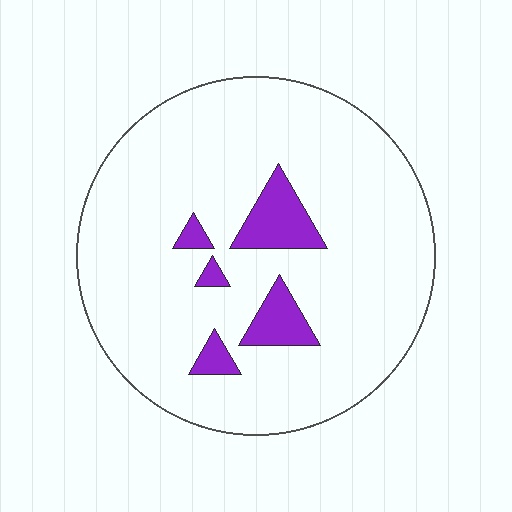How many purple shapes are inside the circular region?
5.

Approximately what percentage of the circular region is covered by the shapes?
Approximately 10%.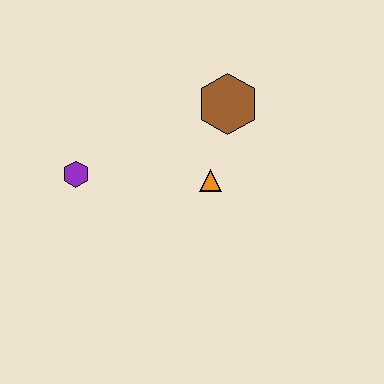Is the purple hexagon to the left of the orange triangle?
Yes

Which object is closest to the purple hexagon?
The orange triangle is closest to the purple hexagon.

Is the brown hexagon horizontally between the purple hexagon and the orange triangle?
No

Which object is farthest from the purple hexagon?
The brown hexagon is farthest from the purple hexagon.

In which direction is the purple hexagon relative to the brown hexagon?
The purple hexagon is to the left of the brown hexagon.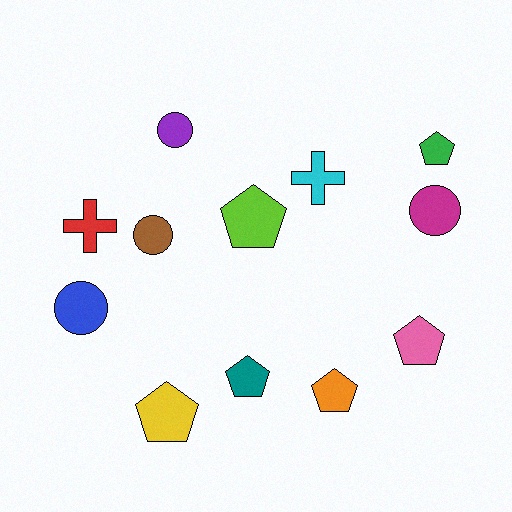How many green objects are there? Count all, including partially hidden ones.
There is 1 green object.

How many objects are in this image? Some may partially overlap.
There are 12 objects.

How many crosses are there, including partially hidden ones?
There are 2 crosses.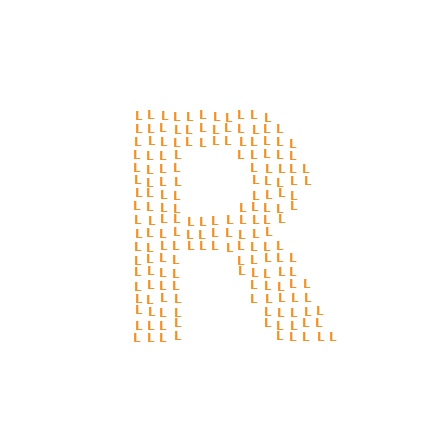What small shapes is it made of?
It is made of small letter L's.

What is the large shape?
The large shape is the letter R.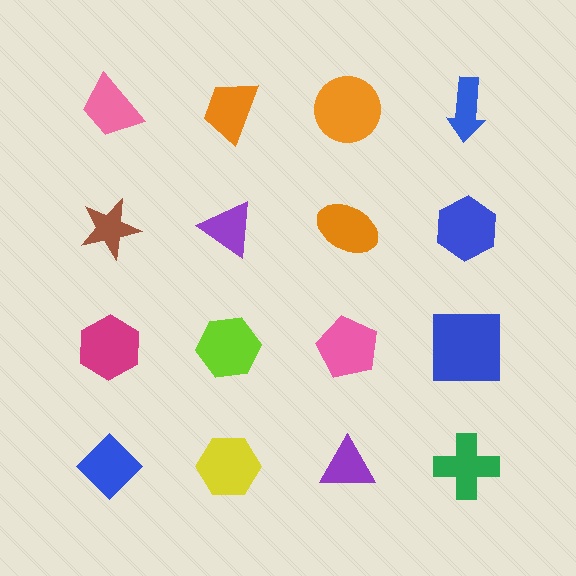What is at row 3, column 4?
A blue square.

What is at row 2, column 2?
A purple triangle.